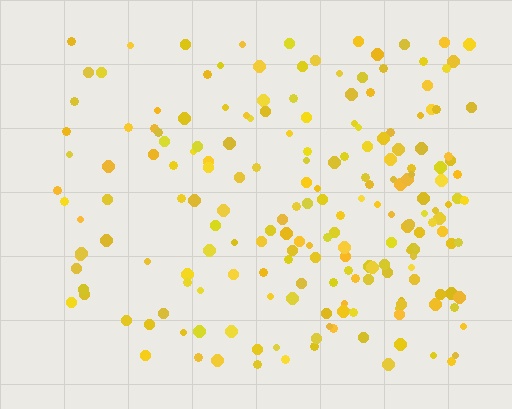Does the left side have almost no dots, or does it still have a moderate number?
Still a moderate number, just noticeably fewer than the right.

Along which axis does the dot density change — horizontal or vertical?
Horizontal.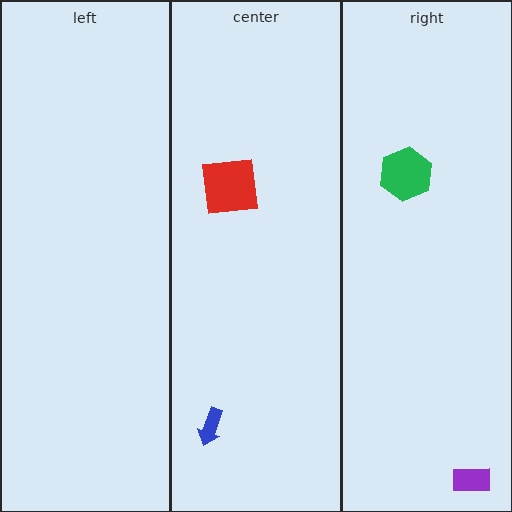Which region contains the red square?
The center region.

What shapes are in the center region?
The red square, the blue arrow.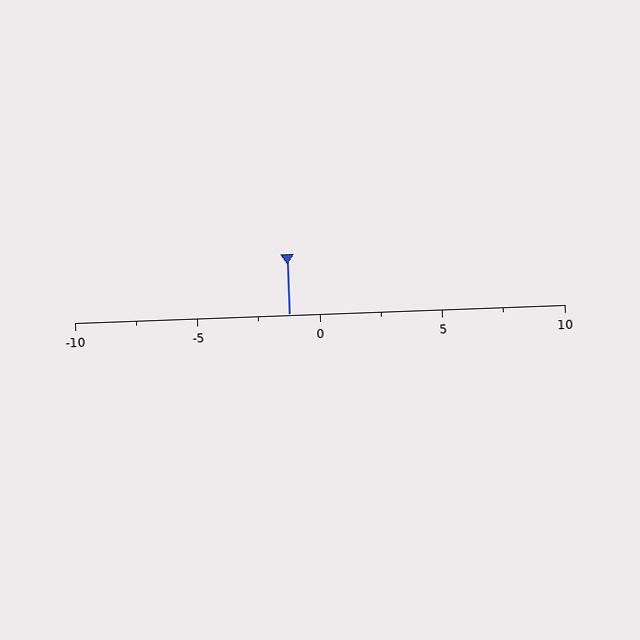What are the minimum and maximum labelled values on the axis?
The axis runs from -10 to 10.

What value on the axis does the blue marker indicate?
The marker indicates approximately -1.2.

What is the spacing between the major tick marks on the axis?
The major ticks are spaced 5 apart.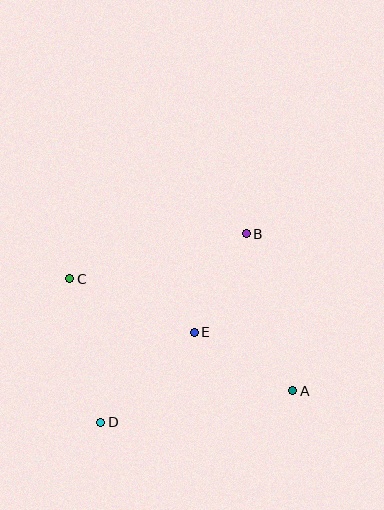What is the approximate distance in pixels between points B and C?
The distance between B and C is approximately 182 pixels.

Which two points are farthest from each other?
Points A and C are farthest from each other.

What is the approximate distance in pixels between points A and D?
The distance between A and D is approximately 194 pixels.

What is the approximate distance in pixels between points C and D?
The distance between C and D is approximately 147 pixels.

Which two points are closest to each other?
Points B and E are closest to each other.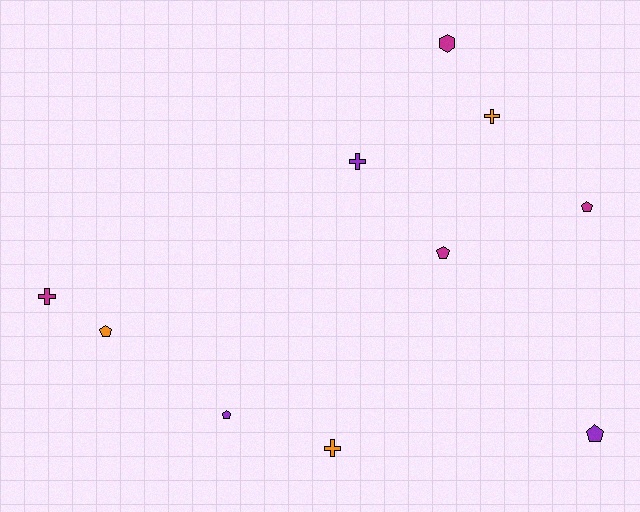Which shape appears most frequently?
Pentagon, with 5 objects.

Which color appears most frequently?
Magenta, with 4 objects.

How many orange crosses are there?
There are 2 orange crosses.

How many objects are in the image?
There are 10 objects.